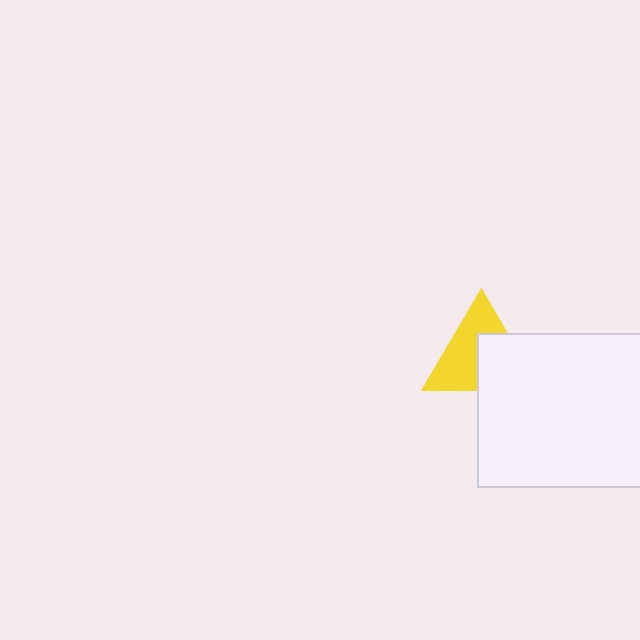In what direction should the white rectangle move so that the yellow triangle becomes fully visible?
The white rectangle should move toward the lower-right. That is the shortest direction to clear the overlap and leave the yellow triangle fully visible.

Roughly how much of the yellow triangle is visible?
About half of it is visible (roughly 56%).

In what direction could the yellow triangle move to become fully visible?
The yellow triangle could move toward the upper-left. That would shift it out from behind the white rectangle entirely.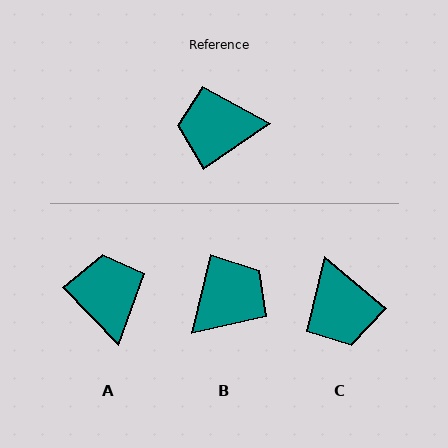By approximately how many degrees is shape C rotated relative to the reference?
Approximately 105 degrees counter-clockwise.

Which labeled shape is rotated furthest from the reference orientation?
B, about 139 degrees away.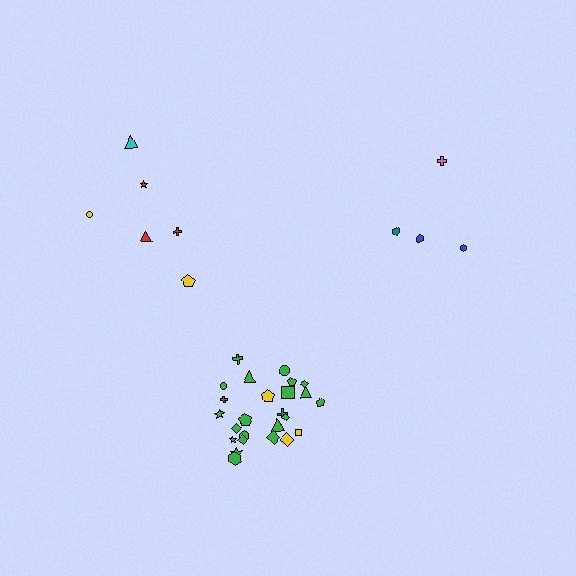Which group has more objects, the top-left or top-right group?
The top-left group.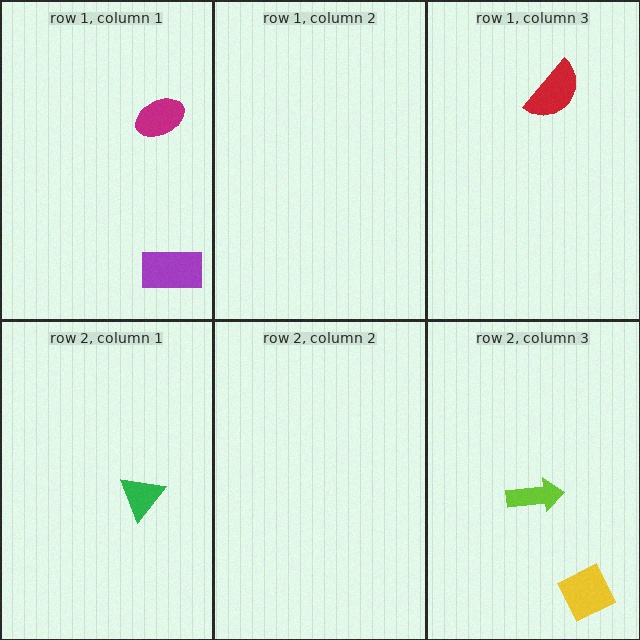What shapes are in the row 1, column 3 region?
The red semicircle.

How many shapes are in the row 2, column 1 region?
1.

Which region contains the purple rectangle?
The row 1, column 1 region.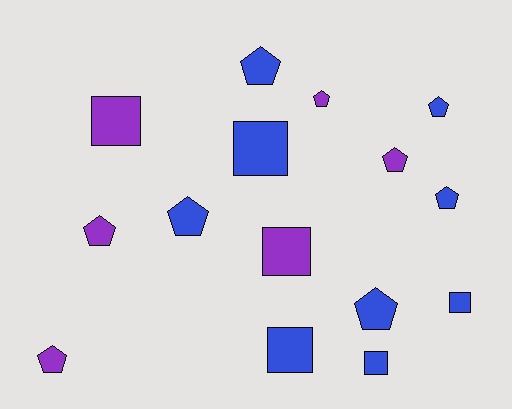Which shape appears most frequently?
Pentagon, with 9 objects.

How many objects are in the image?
There are 15 objects.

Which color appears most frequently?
Blue, with 9 objects.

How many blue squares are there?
There are 4 blue squares.